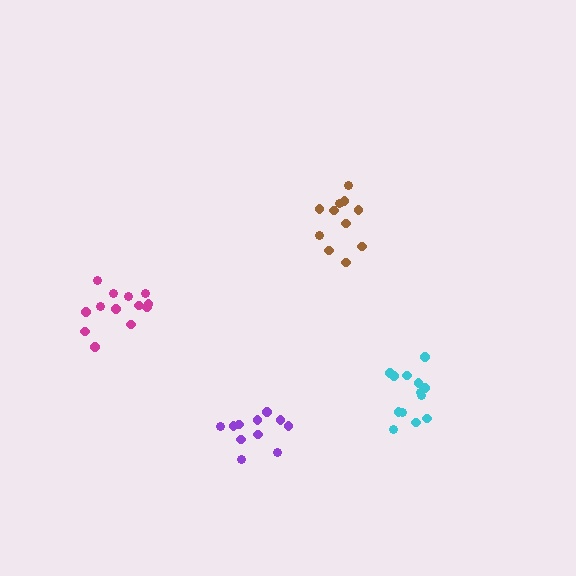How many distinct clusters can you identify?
There are 4 distinct clusters.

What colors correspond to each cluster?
The clusters are colored: cyan, purple, brown, magenta.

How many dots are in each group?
Group 1: 13 dots, Group 2: 11 dots, Group 3: 11 dots, Group 4: 13 dots (48 total).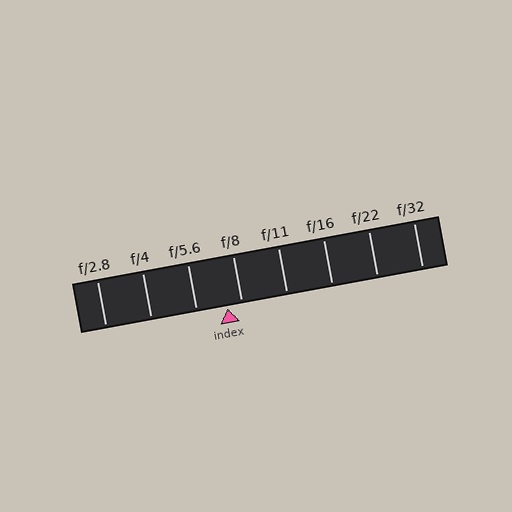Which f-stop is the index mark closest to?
The index mark is closest to f/8.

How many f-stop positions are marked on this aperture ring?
There are 8 f-stop positions marked.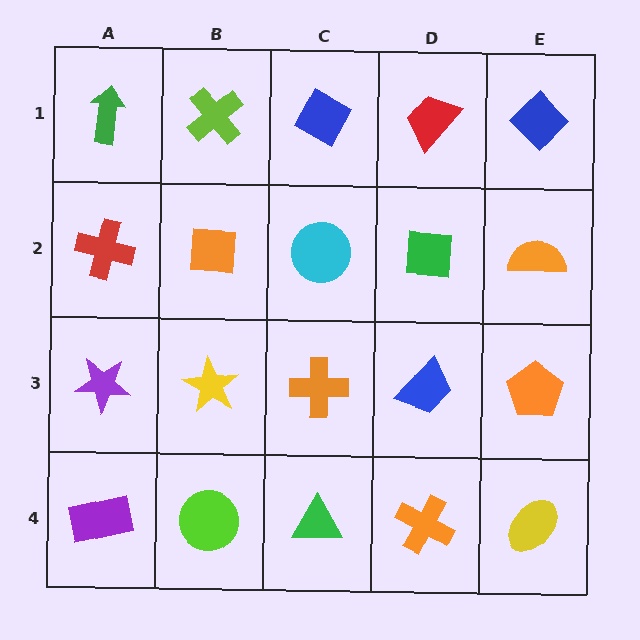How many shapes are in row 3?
5 shapes.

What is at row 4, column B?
A lime circle.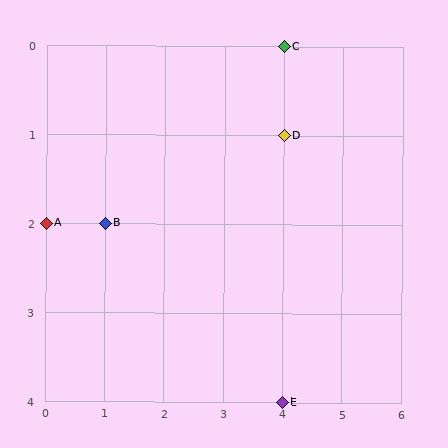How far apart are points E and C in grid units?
Points E and C are 4 rows apart.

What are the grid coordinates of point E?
Point E is at grid coordinates (4, 4).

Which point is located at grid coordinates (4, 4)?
Point E is at (4, 4).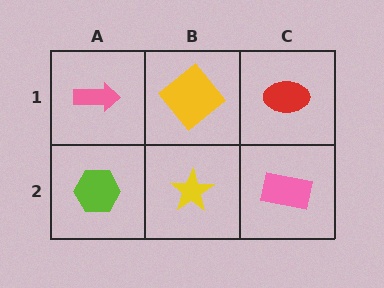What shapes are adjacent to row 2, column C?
A red ellipse (row 1, column C), a yellow star (row 2, column B).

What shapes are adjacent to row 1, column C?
A pink rectangle (row 2, column C), a yellow diamond (row 1, column B).